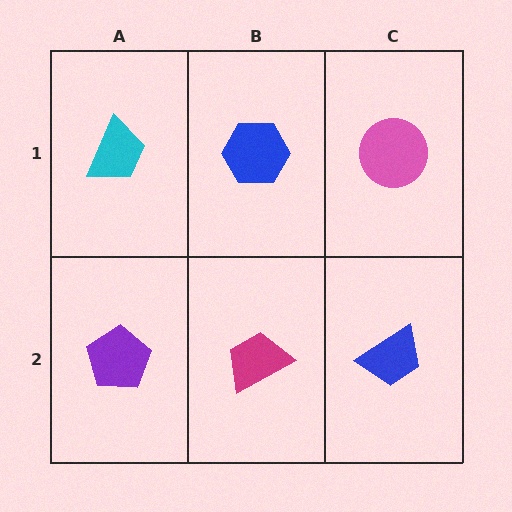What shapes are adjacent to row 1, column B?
A magenta trapezoid (row 2, column B), a cyan trapezoid (row 1, column A), a pink circle (row 1, column C).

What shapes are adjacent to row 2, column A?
A cyan trapezoid (row 1, column A), a magenta trapezoid (row 2, column B).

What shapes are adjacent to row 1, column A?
A purple pentagon (row 2, column A), a blue hexagon (row 1, column B).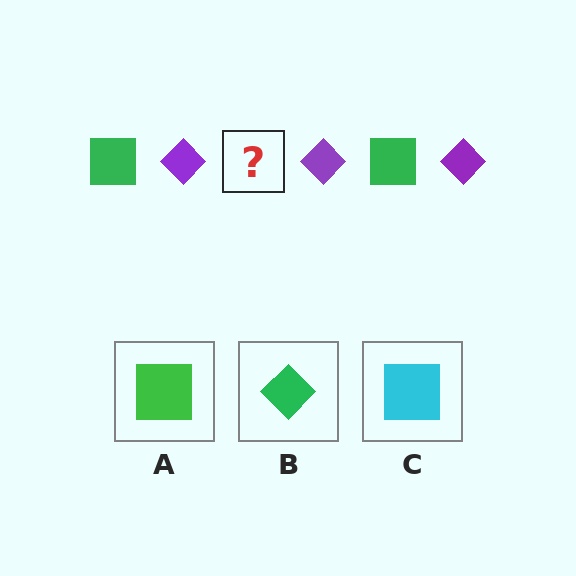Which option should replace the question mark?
Option A.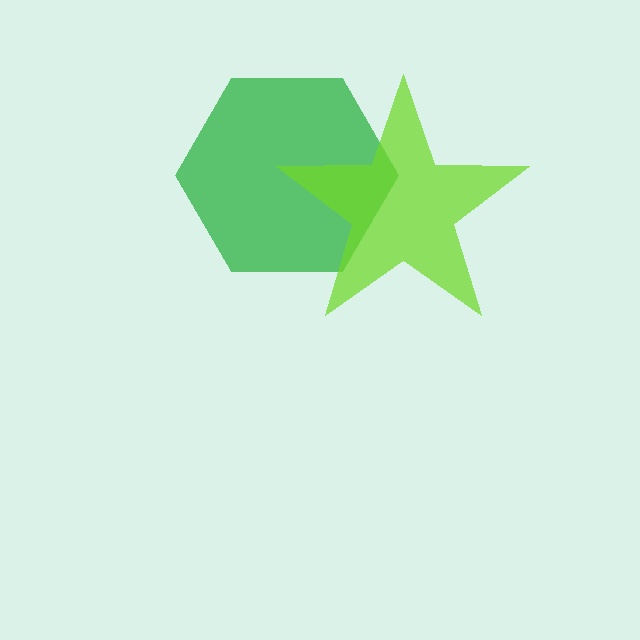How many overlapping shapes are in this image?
There are 2 overlapping shapes in the image.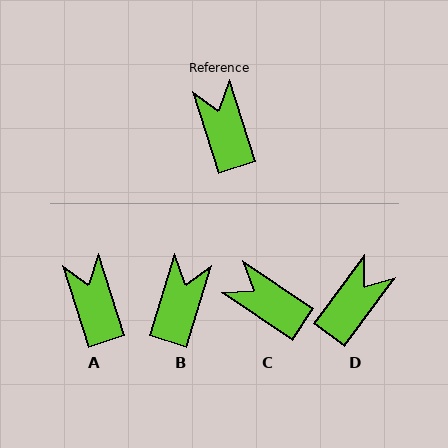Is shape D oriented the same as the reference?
No, it is off by about 54 degrees.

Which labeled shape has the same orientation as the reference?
A.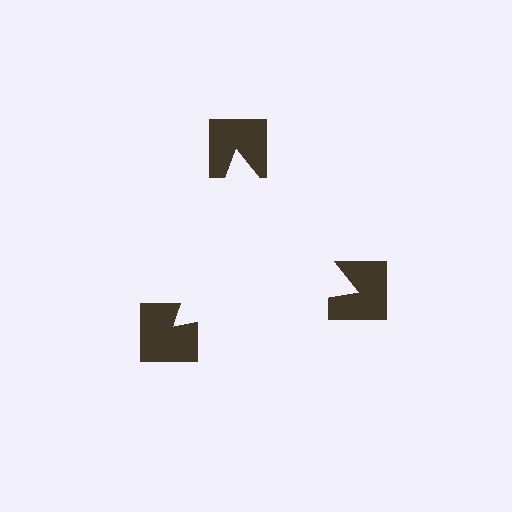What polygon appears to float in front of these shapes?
An illusory triangle — its edges are inferred from the aligned wedge cuts in the notched squares, not physically drawn.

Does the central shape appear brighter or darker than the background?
It typically appears slightly brighter than the background, even though no actual brightness change is drawn.